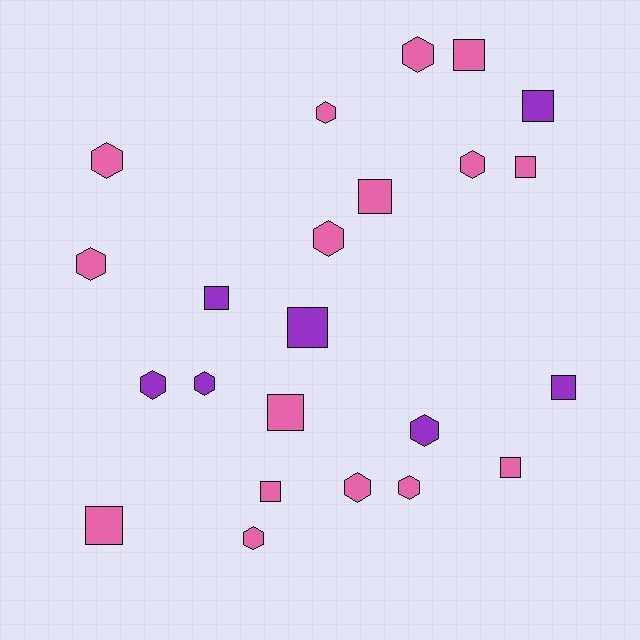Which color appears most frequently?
Pink, with 16 objects.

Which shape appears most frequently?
Hexagon, with 12 objects.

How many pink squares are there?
There are 7 pink squares.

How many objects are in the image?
There are 23 objects.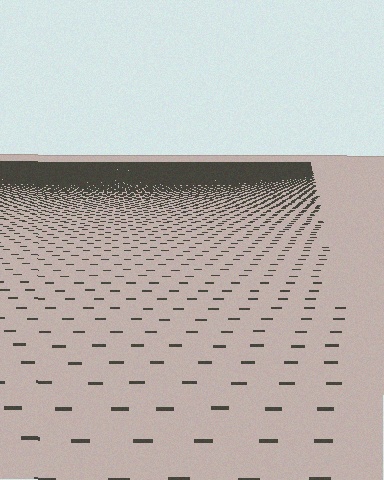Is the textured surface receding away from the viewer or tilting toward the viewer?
The surface is receding away from the viewer. Texture elements get smaller and denser toward the top.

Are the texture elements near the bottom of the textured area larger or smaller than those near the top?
Larger. Near the bottom, elements are closer to the viewer and appear at a bigger on-screen size.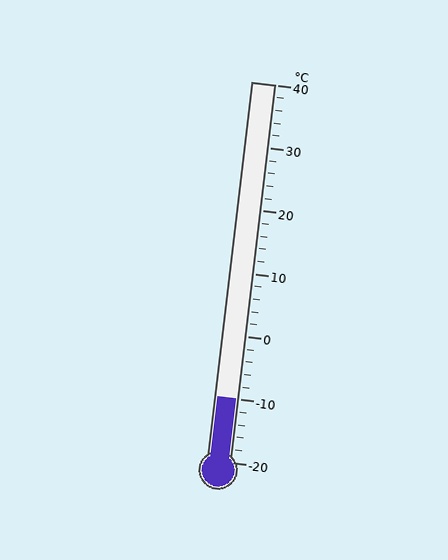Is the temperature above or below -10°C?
The temperature is at -10°C.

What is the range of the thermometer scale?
The thermometer scale ranges from -20°C to 40°C.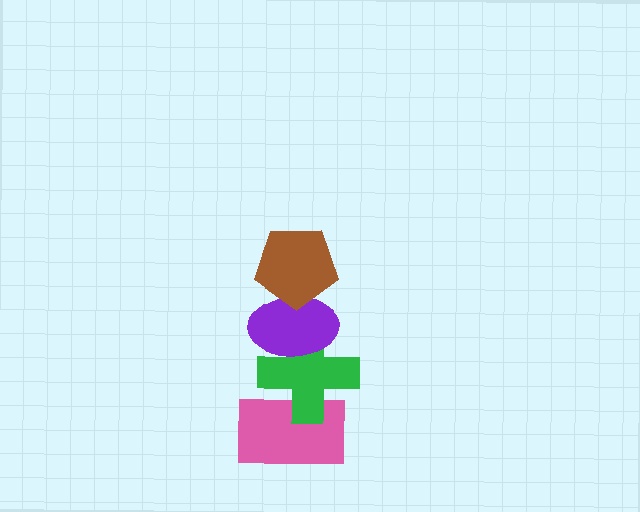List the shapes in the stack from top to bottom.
From top to bottom: the brown pentagon, the purple ellipse, the green cross, the pink rectangle.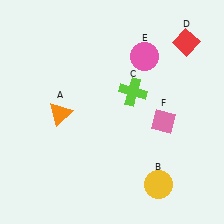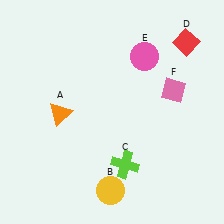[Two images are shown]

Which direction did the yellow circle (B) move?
The yellow circle (B) moved left.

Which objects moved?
The objects that moved are: the yellow circle (B), the lime cross (C), the pink diamond (F).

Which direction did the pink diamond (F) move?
The pink diamond (F) moved up.